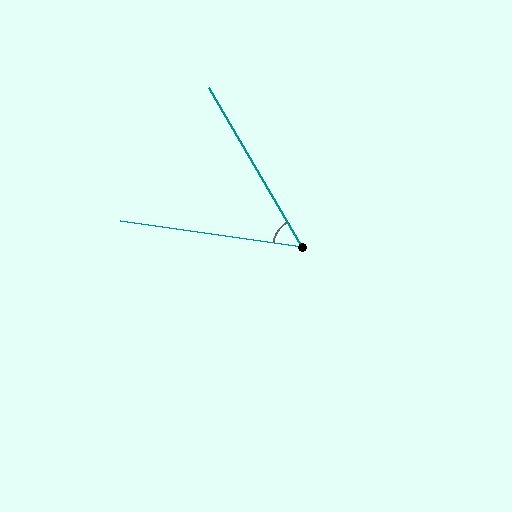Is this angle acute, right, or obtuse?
It is acute.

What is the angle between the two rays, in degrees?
Approximately 52 degrees.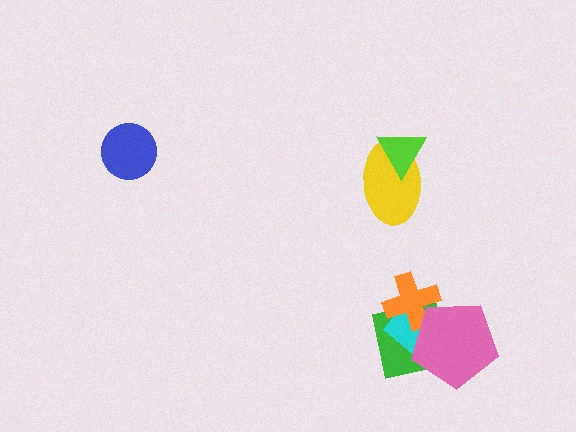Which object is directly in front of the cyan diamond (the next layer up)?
The orange cross is directly in front of the cyan diamond.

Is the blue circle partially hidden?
No, no other shape covers it.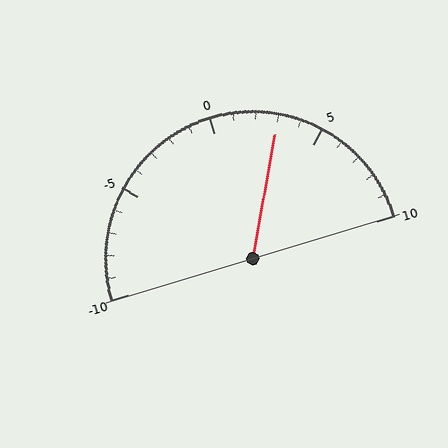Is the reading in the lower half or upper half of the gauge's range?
The reading is in the upper half of the range (-10 to 10).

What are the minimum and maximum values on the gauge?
The gauge ranges from -10 to 10.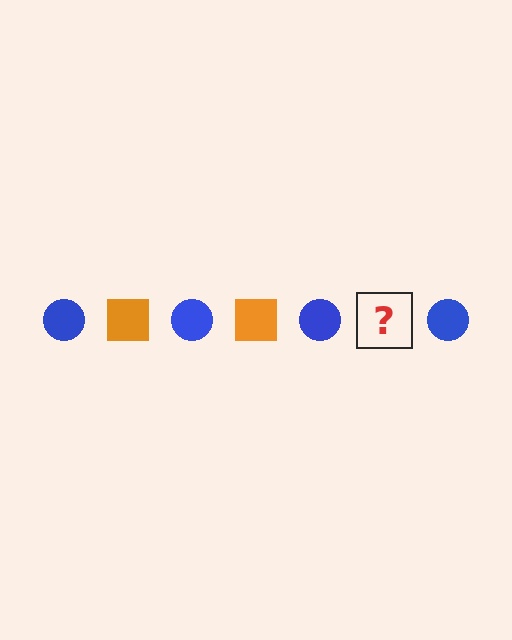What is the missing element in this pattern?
The missing element is an orange square.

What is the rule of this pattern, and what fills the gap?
The rule is that the pattern alternates between blue circle and orange square. The gap should be filled with an orange square.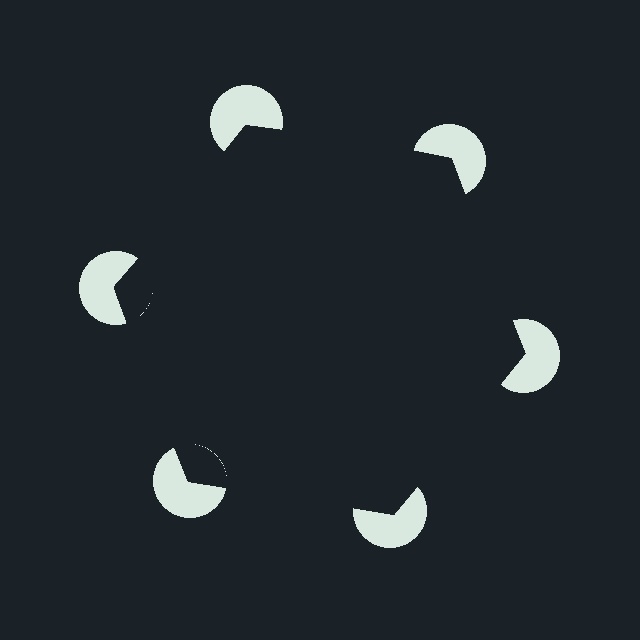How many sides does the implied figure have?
6 sides.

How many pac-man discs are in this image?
There are 6 — one at each vertex of the illusory hexagon.